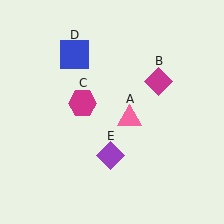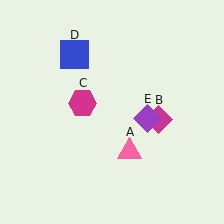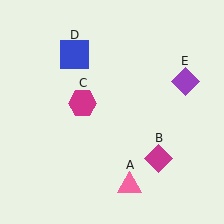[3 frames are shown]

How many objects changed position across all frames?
3 objects changed position: pink triangle (object A), magenta diamond (object B), purple diamond (object E).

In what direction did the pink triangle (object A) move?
The pink triangle (object A) moved down.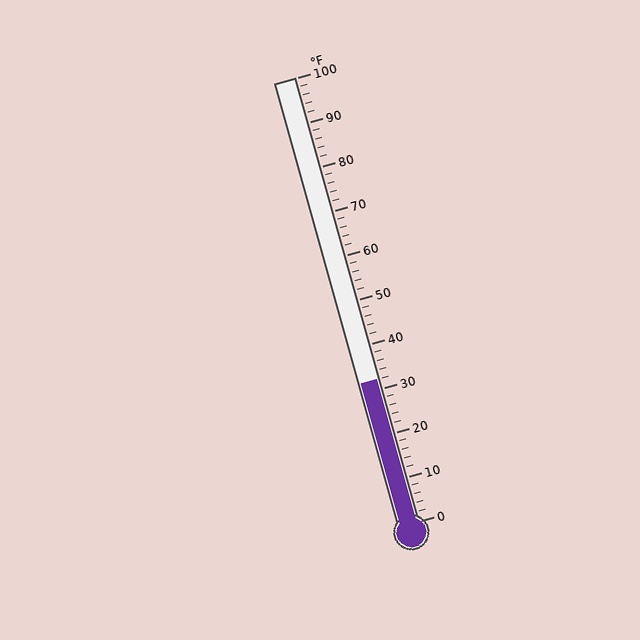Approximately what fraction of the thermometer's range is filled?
The thermometer is filled to approximately 30% of its range.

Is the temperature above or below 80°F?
The temperature is below 80°F.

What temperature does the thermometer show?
The thermometer shows approximately 32°F.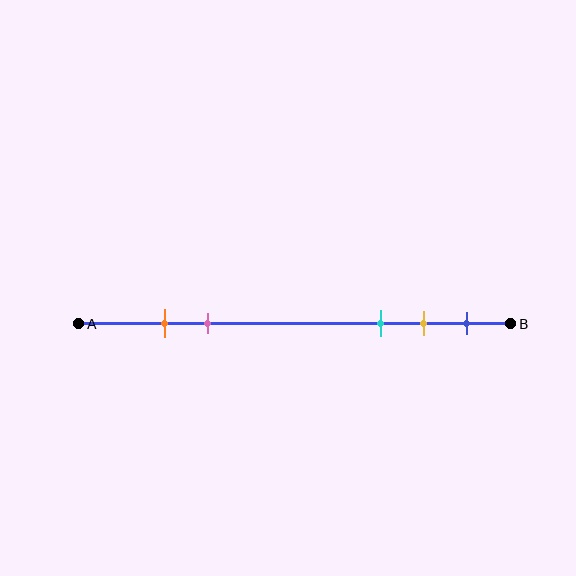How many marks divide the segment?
There are 5 marks dividing the segment.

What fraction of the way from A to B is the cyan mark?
The cyan mark is approximately 70% (0.7) of the way from A to B.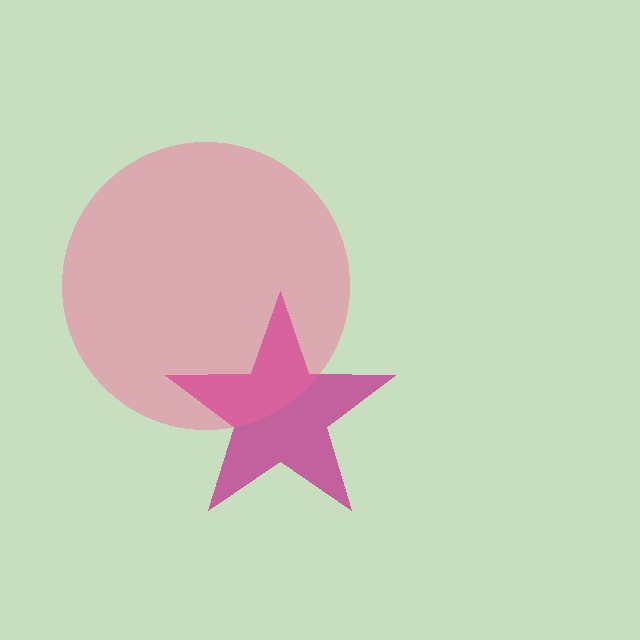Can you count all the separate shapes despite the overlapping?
Yes, there are 2 separate shapes.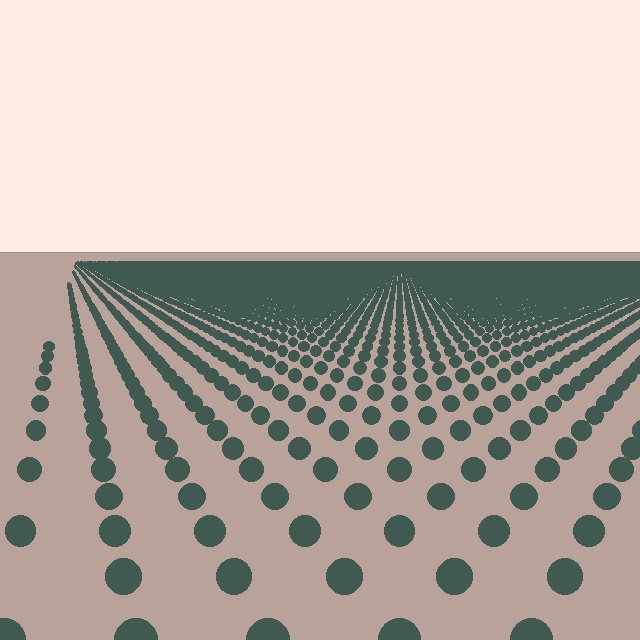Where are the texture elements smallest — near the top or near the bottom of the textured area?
Near the top.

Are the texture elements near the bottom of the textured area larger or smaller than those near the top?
Larger. Near the bottom, elements are closer to the viewer and appear at a bigger on-screen size.